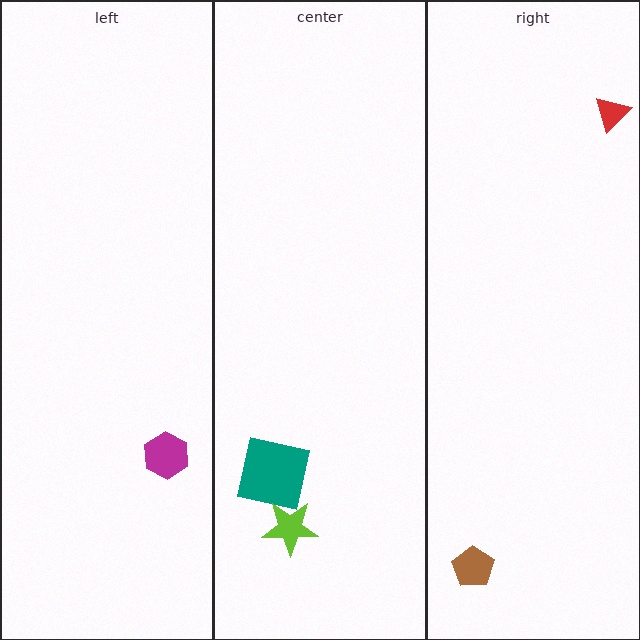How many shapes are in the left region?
1.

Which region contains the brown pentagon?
The right region.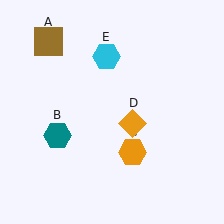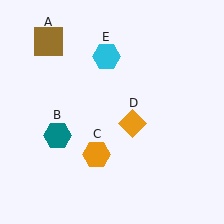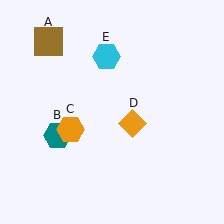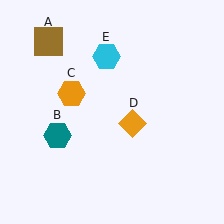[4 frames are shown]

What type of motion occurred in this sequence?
The orange hexagon (object C) rotated clockwise around the center of the scene.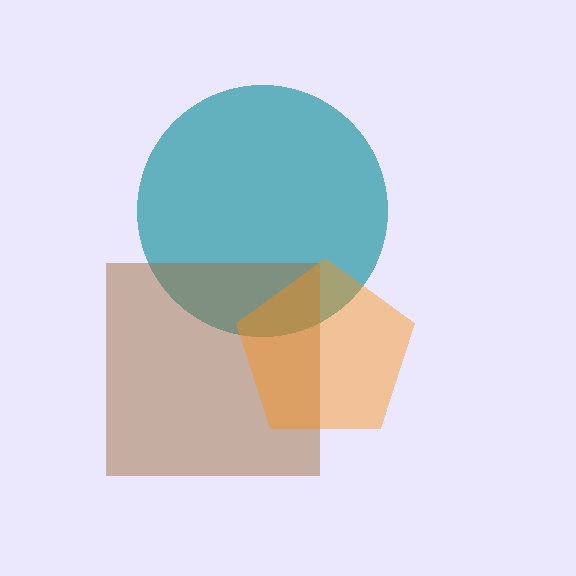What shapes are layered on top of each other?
The layered shapes are: a teal circle, a brown square, an orange pentagon.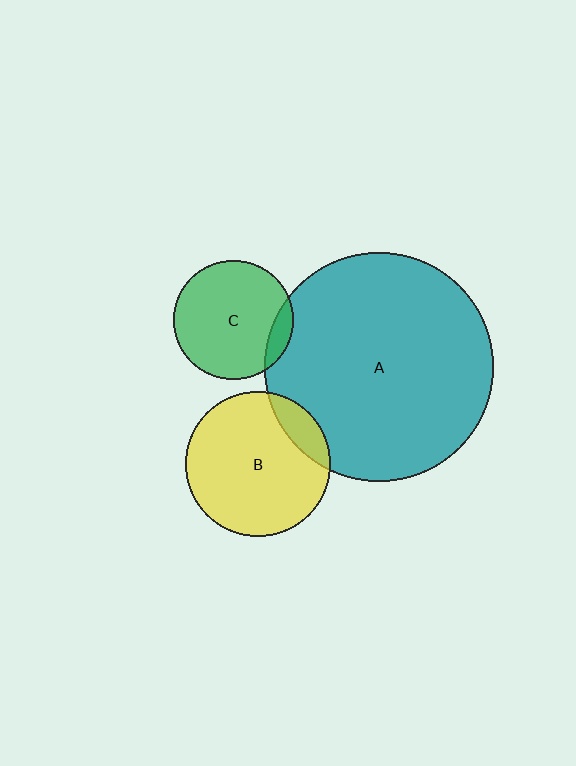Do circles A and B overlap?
Yes.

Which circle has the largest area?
Circle A (teal).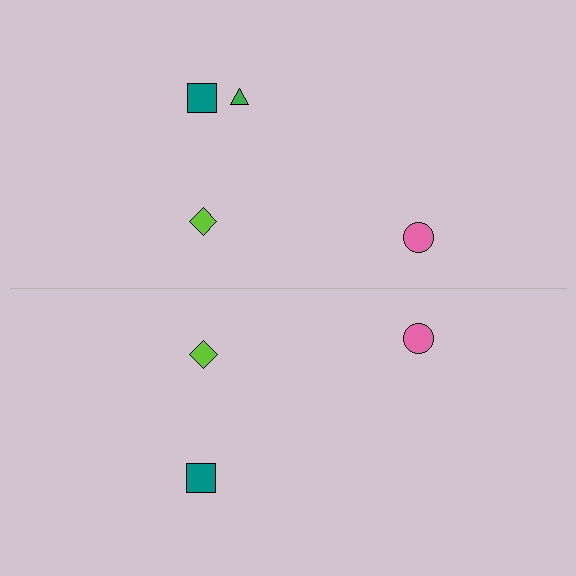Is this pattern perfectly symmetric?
No, the pattern is not perfectly symmetric. A green triangle is missing from the bottom side.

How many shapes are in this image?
There are 7 shapes in this image.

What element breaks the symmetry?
A green triangle is missing from the bottom side.